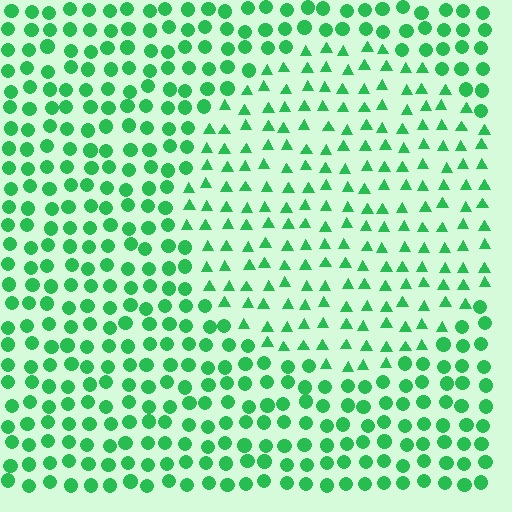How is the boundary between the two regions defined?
The boundary is defined by a change in element shape: triangles inside vs. circles outside. All elements share the same color and spacing.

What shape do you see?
I see a circle.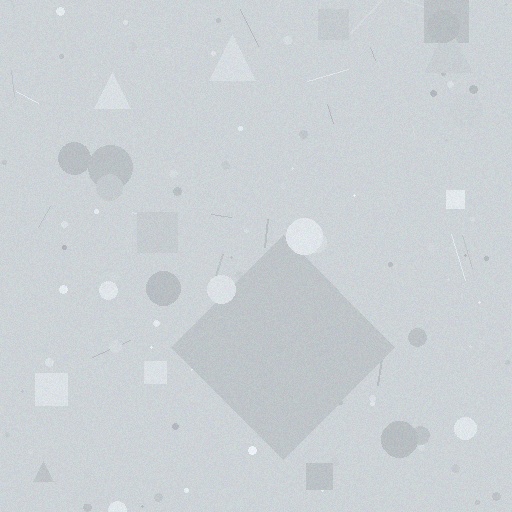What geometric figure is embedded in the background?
A diamond is embedded in the background.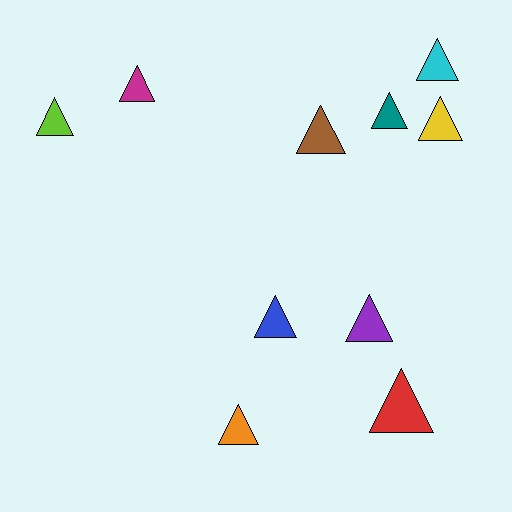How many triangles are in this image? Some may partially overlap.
There are 10 triangles.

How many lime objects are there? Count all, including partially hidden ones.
There is 1 lime object.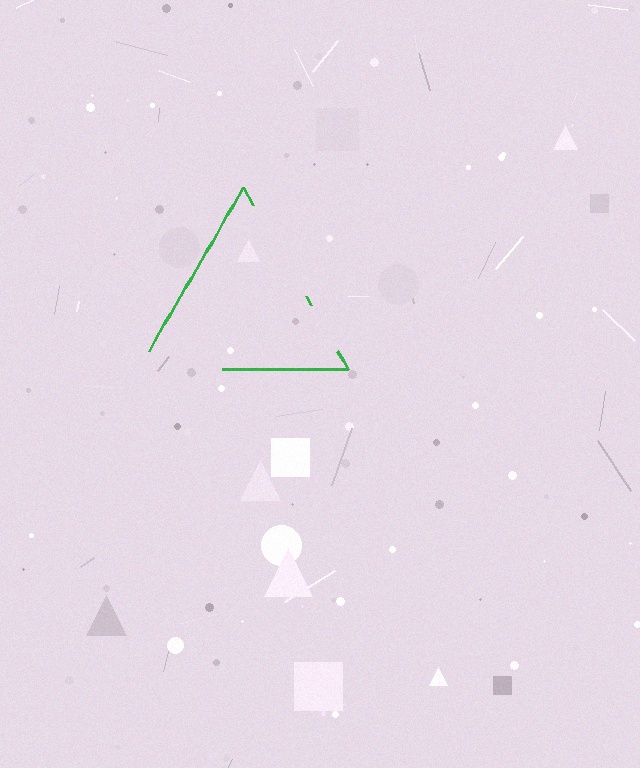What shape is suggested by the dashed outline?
The dashed outline suggests a triangle.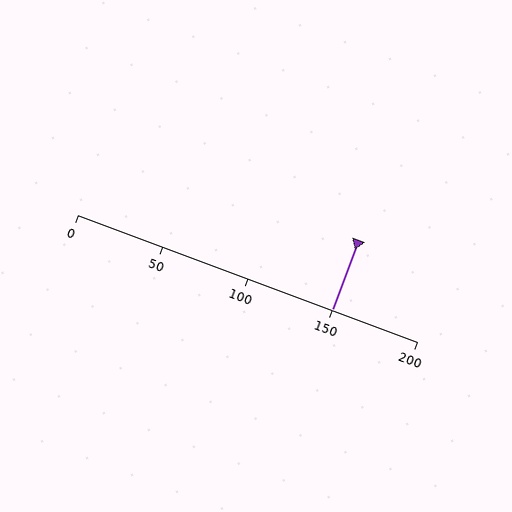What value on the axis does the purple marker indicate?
The marker indicates approximately 150.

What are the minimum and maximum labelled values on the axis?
The axis runs from 0 to 200.